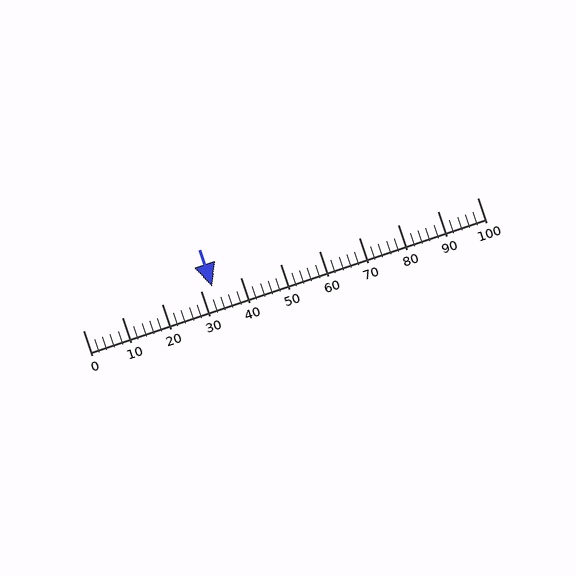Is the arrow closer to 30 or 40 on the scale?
The arrow is closer to 30.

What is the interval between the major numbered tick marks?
The major tick marks are spaced 10 units apart.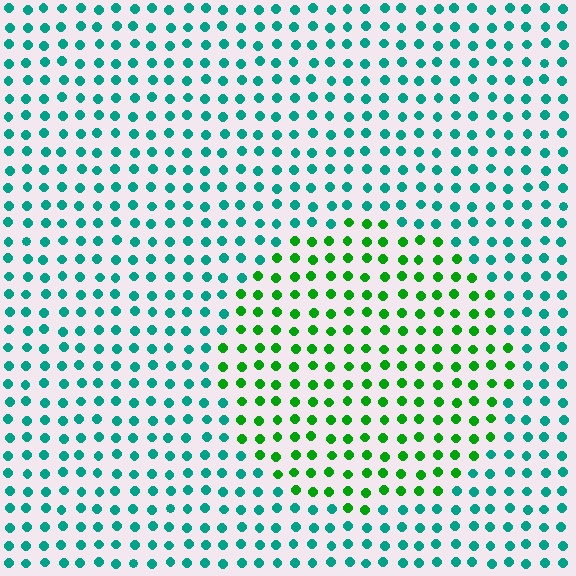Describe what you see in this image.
The image is filled with small teal elements in a uniform arrangement. A circle-shaped region is visible where the elements are tinted to a slightly different hue, forming a subtle color boundary.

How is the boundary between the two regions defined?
The boundary is defined purely by a slight shift in hue (about 47 degrees). Spacing, size, and orientation are identical on both sides.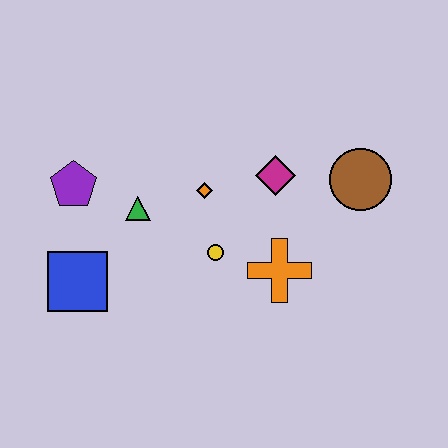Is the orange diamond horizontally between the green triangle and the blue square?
No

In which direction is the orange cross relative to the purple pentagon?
The orange cross is to the right of the purple pentagon.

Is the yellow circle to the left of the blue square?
No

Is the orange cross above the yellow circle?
No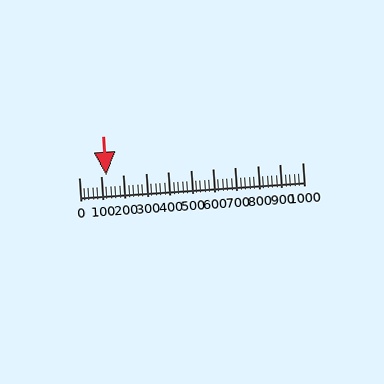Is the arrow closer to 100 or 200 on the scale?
The arrow is closer to 100.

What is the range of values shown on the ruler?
The ruler shows values from 0 to 1000.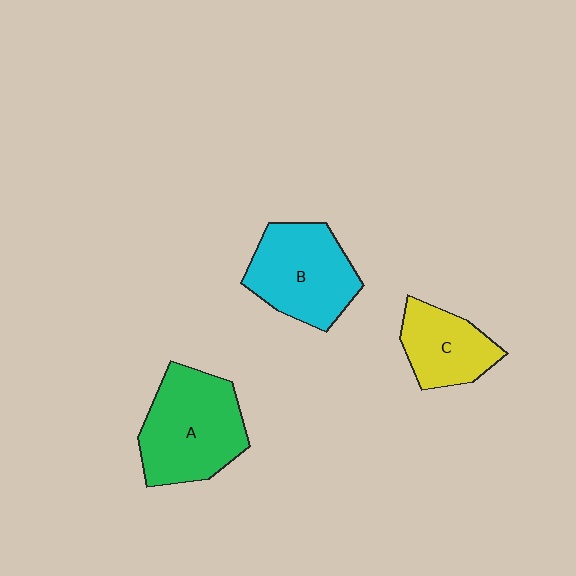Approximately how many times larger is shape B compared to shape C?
Approximately 1.4 times.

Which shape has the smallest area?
Shape C (yellow).